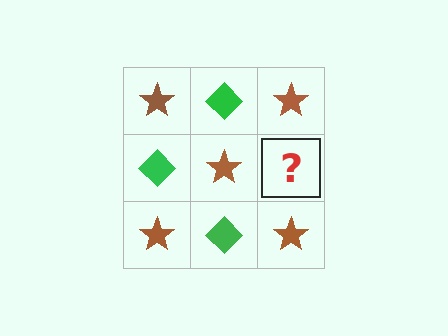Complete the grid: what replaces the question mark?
The question mark should be replaced with a green diamond.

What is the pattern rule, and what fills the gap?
The rule is that it alternates brown star and green diamond in a checkerboard pattern. The gap should be filled with a green diamond.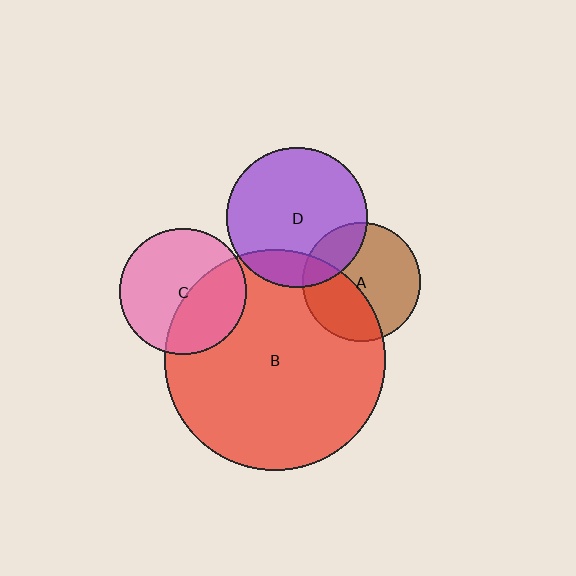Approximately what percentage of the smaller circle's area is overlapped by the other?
Approximately 15%.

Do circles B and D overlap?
Yes.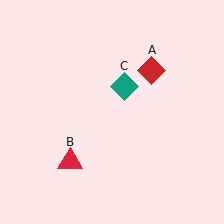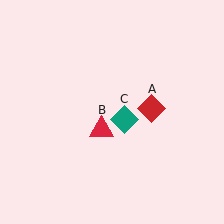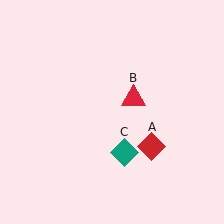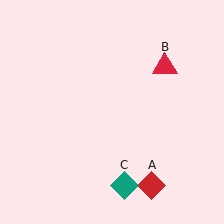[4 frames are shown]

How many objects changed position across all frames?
3 objects changed position: red diamond (object A), red triangle (object B), teal diamond (object C).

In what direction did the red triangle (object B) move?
The red triangle (object B) moved up and to the right.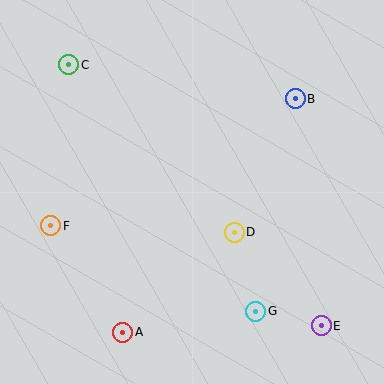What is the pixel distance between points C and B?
The distance between C and B is 229 pixels.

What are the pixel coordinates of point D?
Point D is at (234, 233).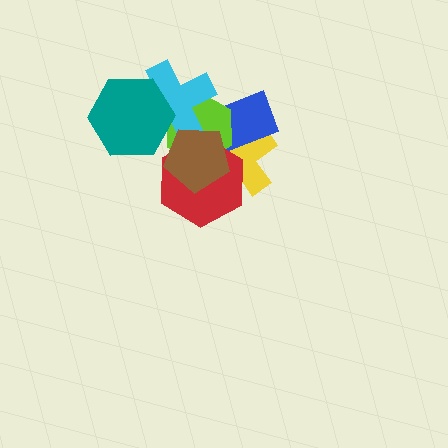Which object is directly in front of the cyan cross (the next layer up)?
The teal hexagon is directly in front of the cyan cross.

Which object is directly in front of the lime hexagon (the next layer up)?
The cyan cross is directly in front of the lime hexagon.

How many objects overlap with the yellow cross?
4 objects overlap with the yellow cross.